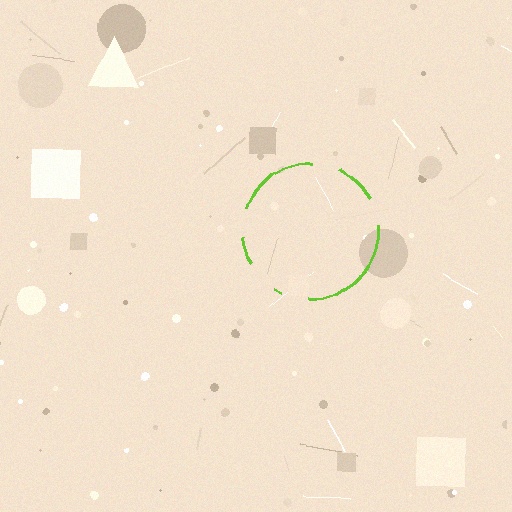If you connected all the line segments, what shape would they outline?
They would outline a circle.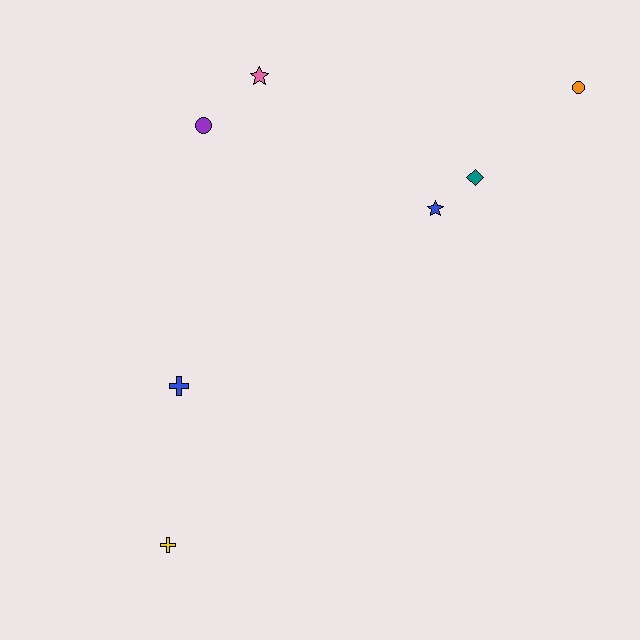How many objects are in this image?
There are 7 objects.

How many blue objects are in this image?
There are 2 blue objects.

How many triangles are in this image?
There are no triangles.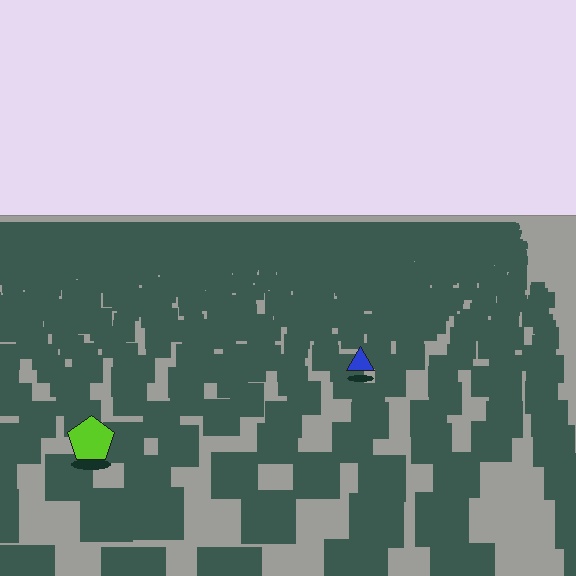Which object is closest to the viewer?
The lime pentagon is closest. The texture marks near it are larger and more spread out.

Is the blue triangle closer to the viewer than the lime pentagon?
No. The lime pentagon is closer — you can tell from the texture gradient: the ground texture is coarser near it.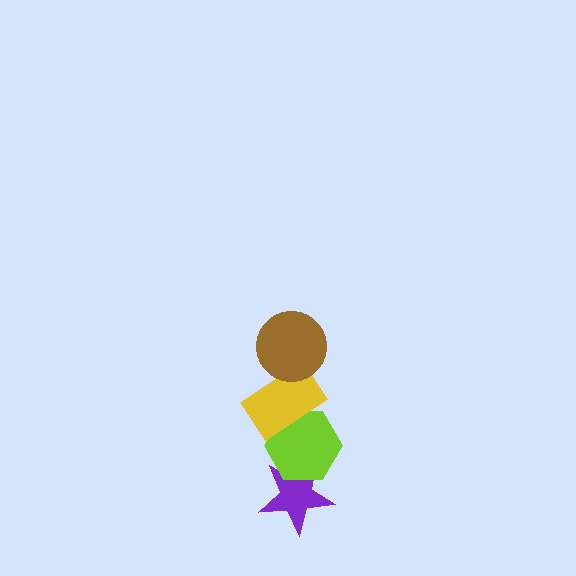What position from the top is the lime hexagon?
The lime hexagon is 3rd from the top.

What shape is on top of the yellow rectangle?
The brown circle is on top of the yellow rectangle.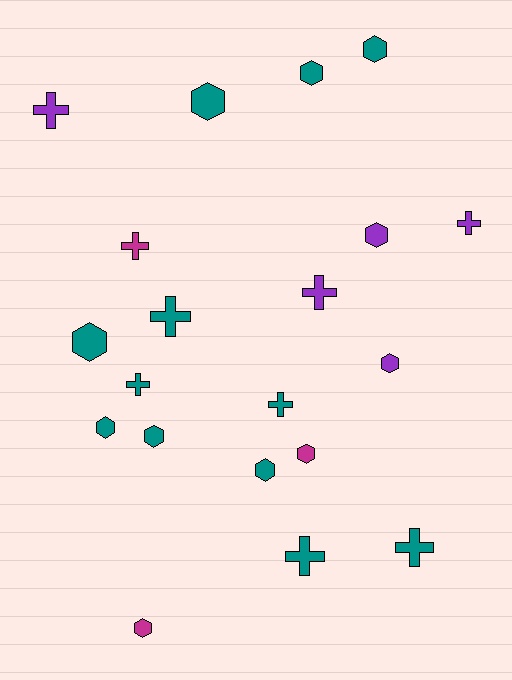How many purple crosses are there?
There are 3 purple crosses.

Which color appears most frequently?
Teal, with 12 objects.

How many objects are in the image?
There are 20 objects.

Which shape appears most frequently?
Hexagon, with 11 objects.